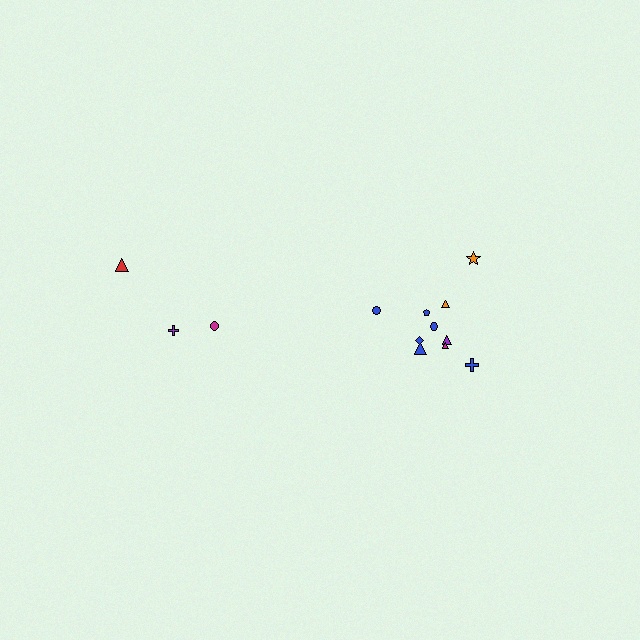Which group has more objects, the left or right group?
The right group.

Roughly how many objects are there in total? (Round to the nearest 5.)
Roughly 15 objects in total.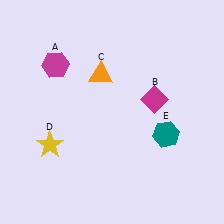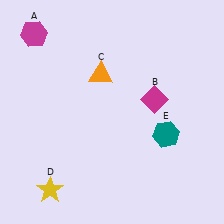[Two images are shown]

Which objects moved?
The objects that moved are: the magenta hexagon (A), the yellow star (D).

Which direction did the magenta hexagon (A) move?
The magenta hexagon (A) moved up.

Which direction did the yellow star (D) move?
The yellow star (D) moved down.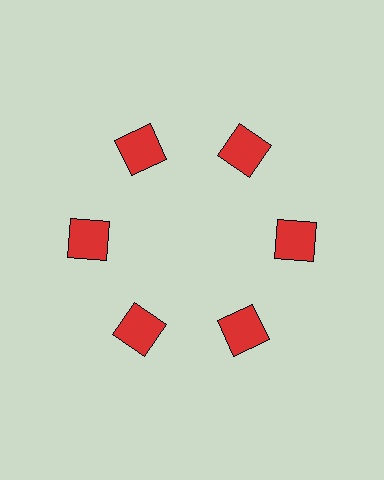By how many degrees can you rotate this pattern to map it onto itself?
The pattern maps onto itself every 60 degrees of rotation.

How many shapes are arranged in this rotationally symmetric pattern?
There are 6 shapes, arranged in 6 groups of 1.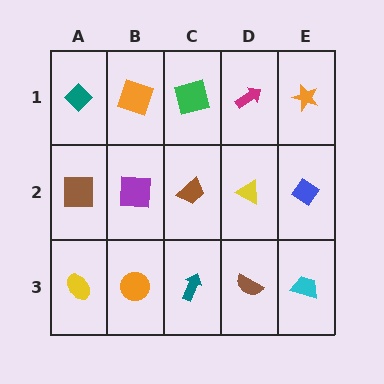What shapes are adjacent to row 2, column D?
A magenta arrow (row 1, column D), a brown semicircle (row 3, column D), a brown trapezoid (row 2, column C), a blue diamond (row 2, column E).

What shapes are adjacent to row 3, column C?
A brown trapezoid (row 2, column C), an orange circle (row 3, column B), a brown semicircle (row 3, column D).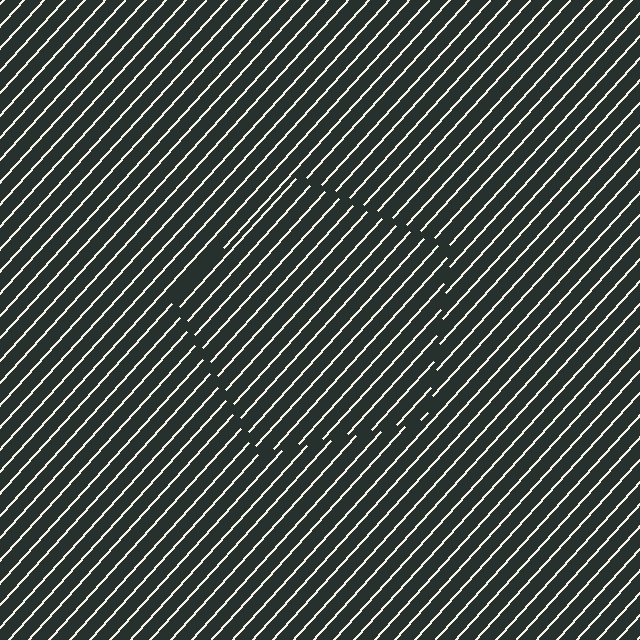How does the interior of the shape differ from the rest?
The interior of the shape contains the same grating, shifted by half a period — the contour is defined by the phase discontinuity where line-ends from the inner and outer gratings abut.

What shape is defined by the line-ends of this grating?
An illusory pentagon. The interior of the shape contains the same grating, shifted by half a period — the contour is defined by the phase discontinuity where line-ends from the inner and outer gratings abut.